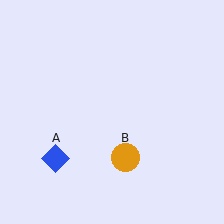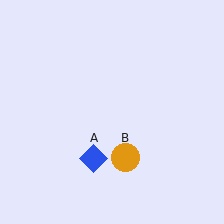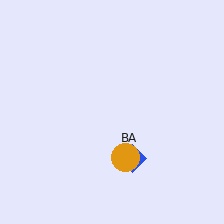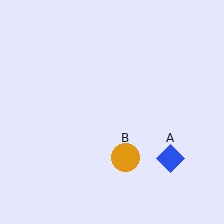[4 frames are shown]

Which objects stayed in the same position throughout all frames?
Orange circle (object B) remained stationary.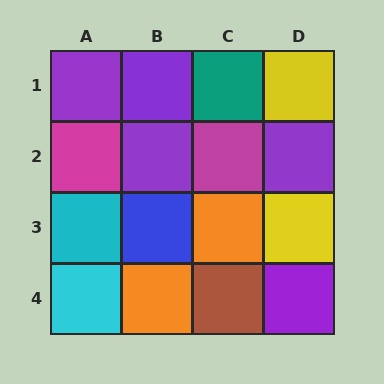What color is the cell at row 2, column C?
Magenta.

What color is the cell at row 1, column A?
Purple.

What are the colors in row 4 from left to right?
Cyan, orange, brown, purple.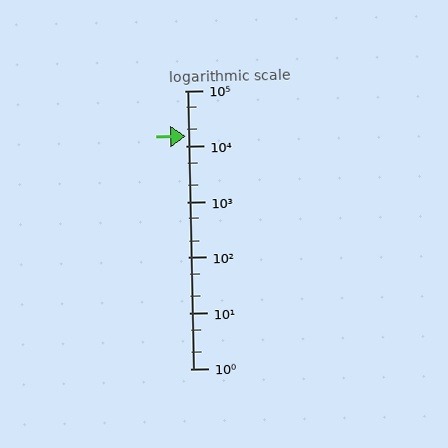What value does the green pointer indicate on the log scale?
The pointer indicates approximately 15000.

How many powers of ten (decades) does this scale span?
The scale spans 5 decades, from 1 to 100000.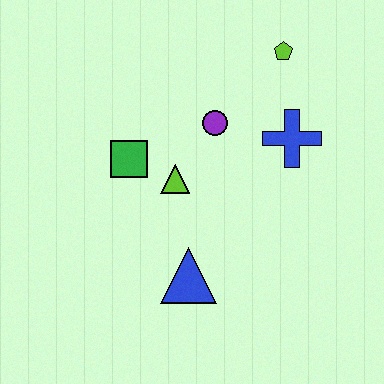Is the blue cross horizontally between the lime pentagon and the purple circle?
No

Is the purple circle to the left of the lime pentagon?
Yes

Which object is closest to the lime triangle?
The green square is closest to the lime triangle.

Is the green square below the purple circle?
Yes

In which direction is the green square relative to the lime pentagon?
The green square is to the left of the lime pentagon.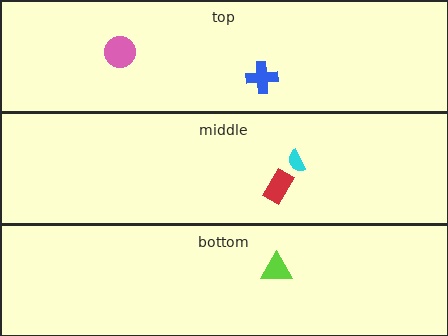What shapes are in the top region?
The pink circle, the blue cross.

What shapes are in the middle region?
The cyan semicircle, the red rectangle.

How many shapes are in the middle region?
2.